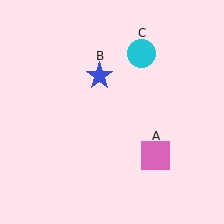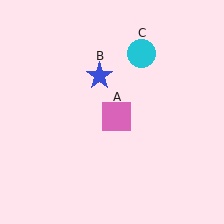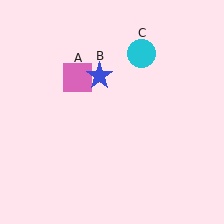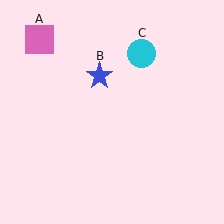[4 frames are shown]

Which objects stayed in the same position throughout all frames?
Blue star (object B) and cyan circle (object C) remained stationary.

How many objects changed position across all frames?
1 object changed position: pink square (object A).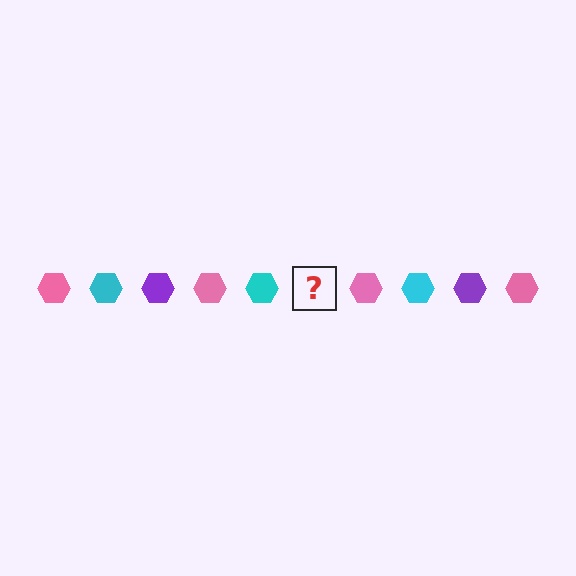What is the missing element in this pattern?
The missing element is a purple hexagon.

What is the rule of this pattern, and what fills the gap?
The rule is that the pattern cycles through pink, cyan, purple hexagons. The gap should be filled with a purple hexagon.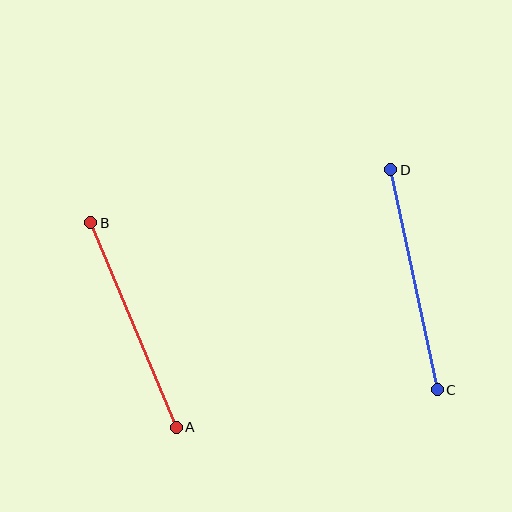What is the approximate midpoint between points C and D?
The midpoint is at approximately (414, 280) pixels.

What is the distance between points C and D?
The distance is approximately 225 pixels.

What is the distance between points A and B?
The distance is approximately 222 pixels.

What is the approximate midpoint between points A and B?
The midpoint is at approximately (134, 325) pixels.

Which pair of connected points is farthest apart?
Points C and D are farthest apart.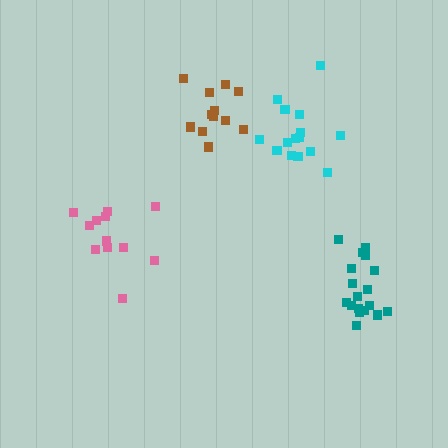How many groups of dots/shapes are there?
There are 4 groups.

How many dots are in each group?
Group 1: 12 dots, Group 2: 16 dots, Group 3: 18 dots, Group 4: 12 dots (58 total).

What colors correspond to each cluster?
The clusters are colored: pink, cyan, teal, brown.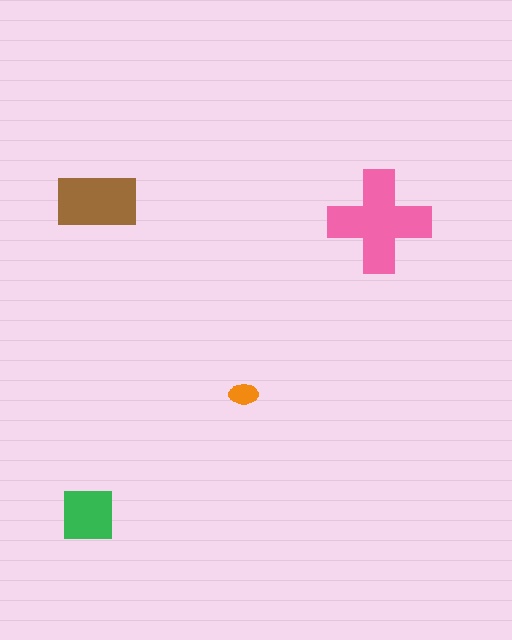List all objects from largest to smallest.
The pink cross, the brown rectangle, the green square, the orange ellipse.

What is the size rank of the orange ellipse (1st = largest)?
4th.